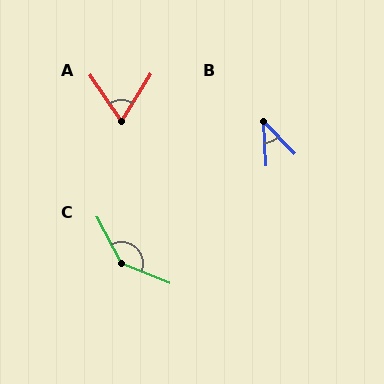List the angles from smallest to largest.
B (42°), A (66°), C (139°).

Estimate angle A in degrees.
Approximately 66 degrees.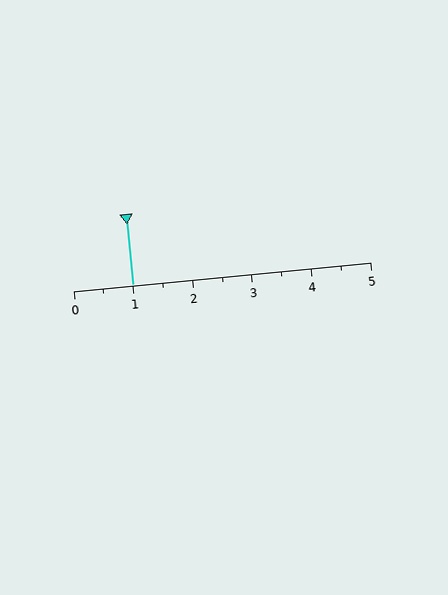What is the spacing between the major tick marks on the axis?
The major ticks are spaced 1 apart.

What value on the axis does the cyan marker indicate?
The marker indicates approximately 1.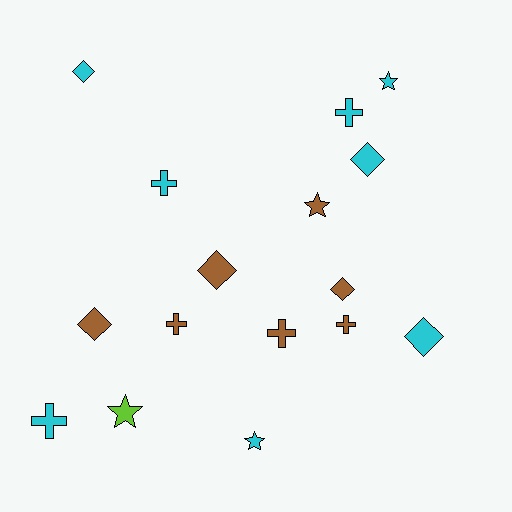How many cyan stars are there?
There are 2 cyan stars.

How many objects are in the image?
There are 16 objects.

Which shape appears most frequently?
Cross, with 6 objects.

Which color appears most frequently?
Cyan, with 8 objects.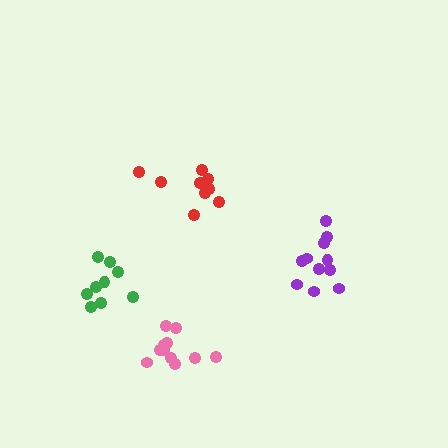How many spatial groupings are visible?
There are 4 spatial groupings.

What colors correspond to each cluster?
The clusters are colored: red, purple, green, pink.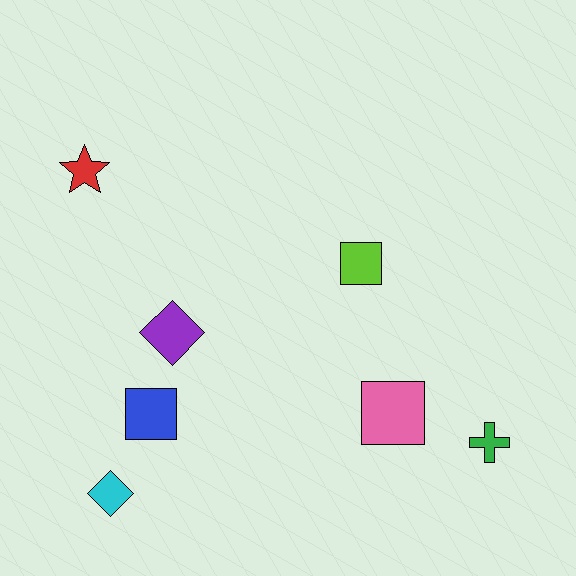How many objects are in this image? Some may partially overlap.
There are 7 objects.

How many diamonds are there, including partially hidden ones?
There are 2 diamonds.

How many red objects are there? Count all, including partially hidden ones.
There is 1 red object.